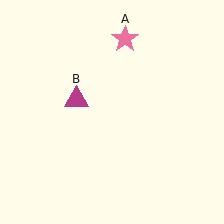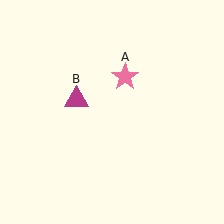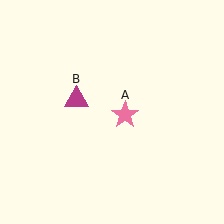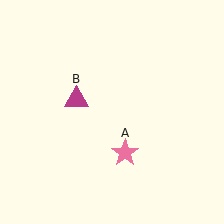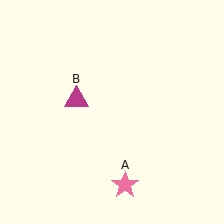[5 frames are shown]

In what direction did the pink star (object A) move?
The pink star (object A) moved down.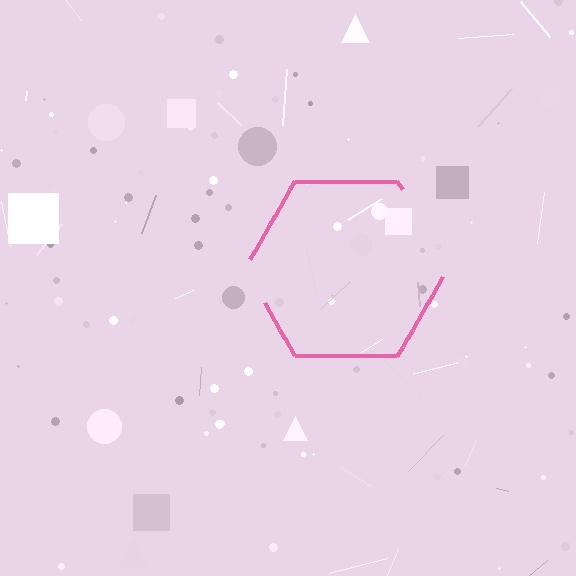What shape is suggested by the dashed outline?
The dashed outline suggests a hexagon.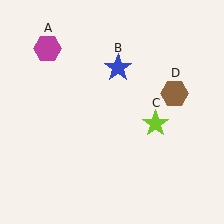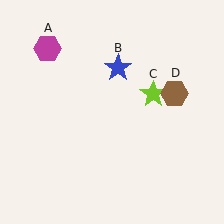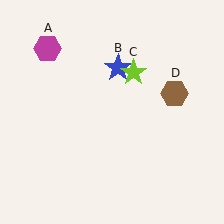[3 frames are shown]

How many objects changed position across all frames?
1 object changed position: lime star (object C).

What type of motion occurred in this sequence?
The lime star (object C) rotated counterclockwise around the center of the scene.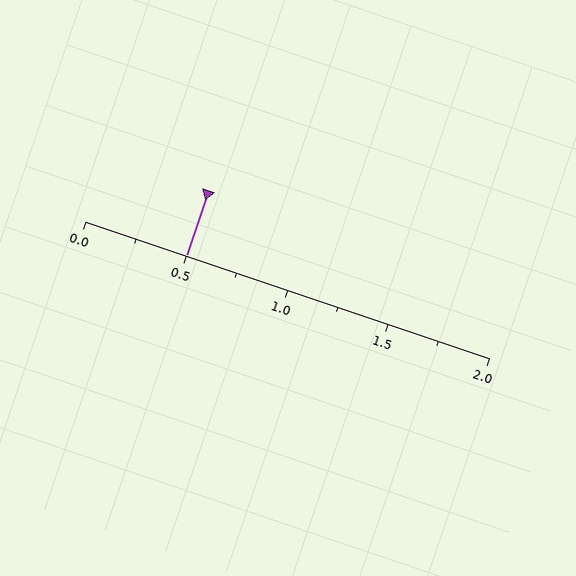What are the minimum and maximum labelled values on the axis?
The axis runs from 0.0 to 2.0.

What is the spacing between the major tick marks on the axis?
The major ticks are spaced 0.5 apart.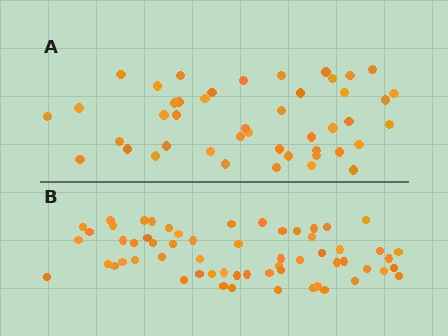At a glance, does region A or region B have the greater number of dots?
Region B (the bottom region) has more dots.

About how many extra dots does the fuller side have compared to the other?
Region B has approximately 15 more dots than region A.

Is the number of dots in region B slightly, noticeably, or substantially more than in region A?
Region B has noticeably more, but not dramatically so. The ratio is roughly 1.3 to 1.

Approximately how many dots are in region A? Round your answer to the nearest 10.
About 40 dots. (The exact count is 45, which rounds to 40.)